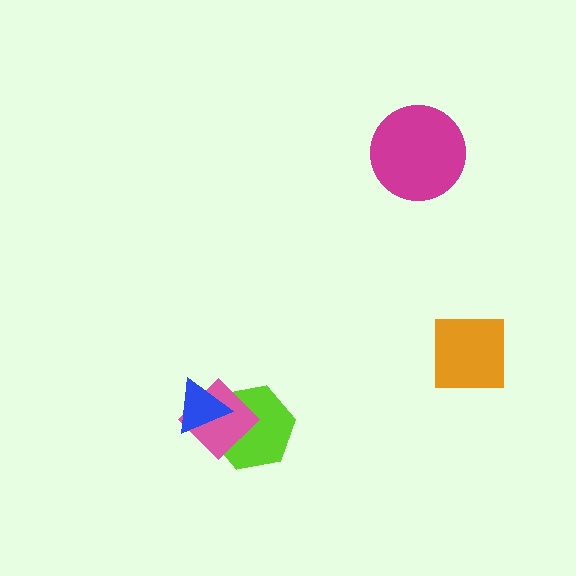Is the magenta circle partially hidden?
No, no other shape covers it.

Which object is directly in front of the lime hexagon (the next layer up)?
The pink diamond is directly in front of the lime hexagon.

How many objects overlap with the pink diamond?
2 objects overlap with the pink diamond.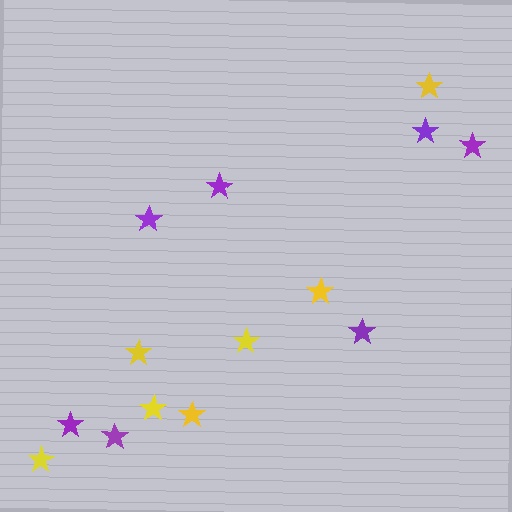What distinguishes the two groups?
There are 2 groups: one group of yellow stars (7) and one group of purple stars (7).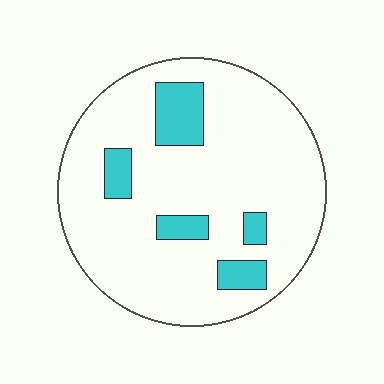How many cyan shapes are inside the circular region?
5.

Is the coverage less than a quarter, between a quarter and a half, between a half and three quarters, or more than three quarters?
Less than a quarter.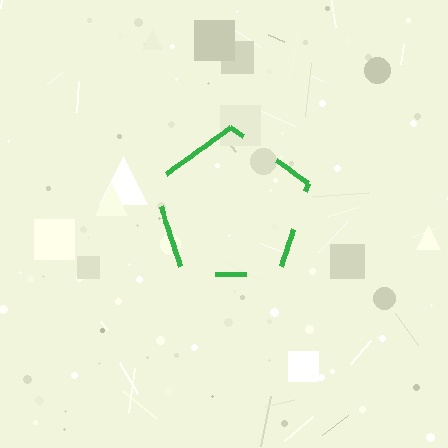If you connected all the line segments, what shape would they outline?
They would outline a pentagon.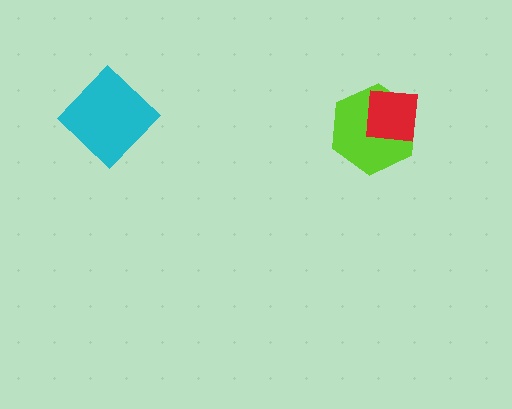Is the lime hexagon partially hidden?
Yes, it is partially covered by another shape.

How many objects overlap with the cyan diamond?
0 objects overlap with the cyan diamond.